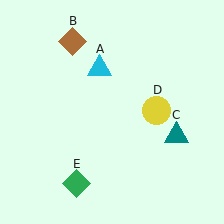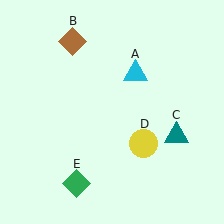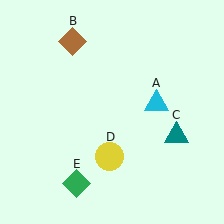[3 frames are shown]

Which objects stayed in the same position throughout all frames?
Brown diamond (object B) and teal triangle (object C) and green diamond (object E) remained stationary.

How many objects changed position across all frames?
2 objects changed position: cyan triangle (object A), yellow circle (object D).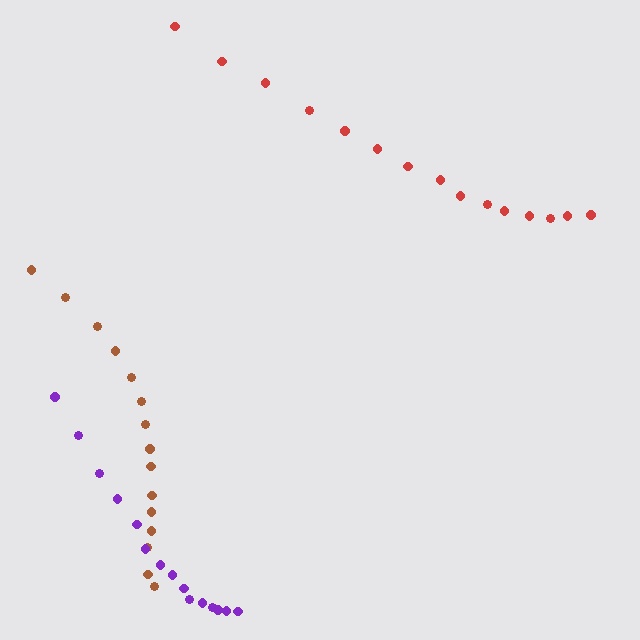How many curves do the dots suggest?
There are 3 distinct paths.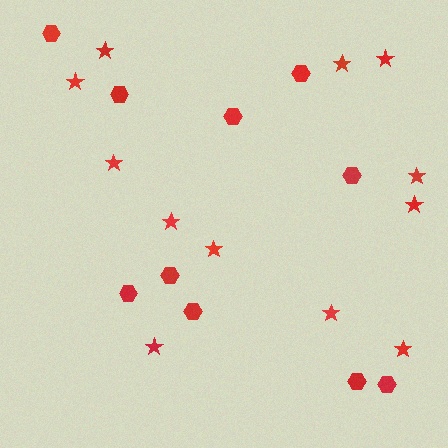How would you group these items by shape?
There are 2 groups: one group of hexagons (10) and one group of stars (12).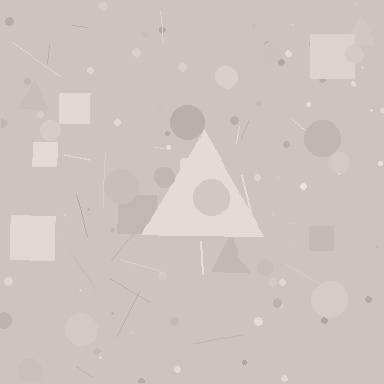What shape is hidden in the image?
A triangle is hidden in the image.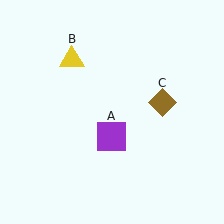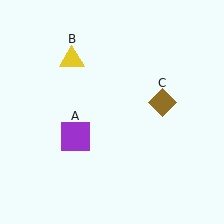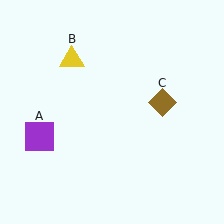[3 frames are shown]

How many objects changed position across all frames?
1 object changed position: purple square (object A).